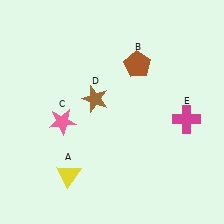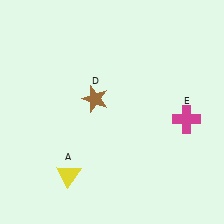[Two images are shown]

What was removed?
The pink star (C), the brown pentagon (B) were removed in Image 2.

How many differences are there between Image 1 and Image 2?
There are 2 differences between the two images.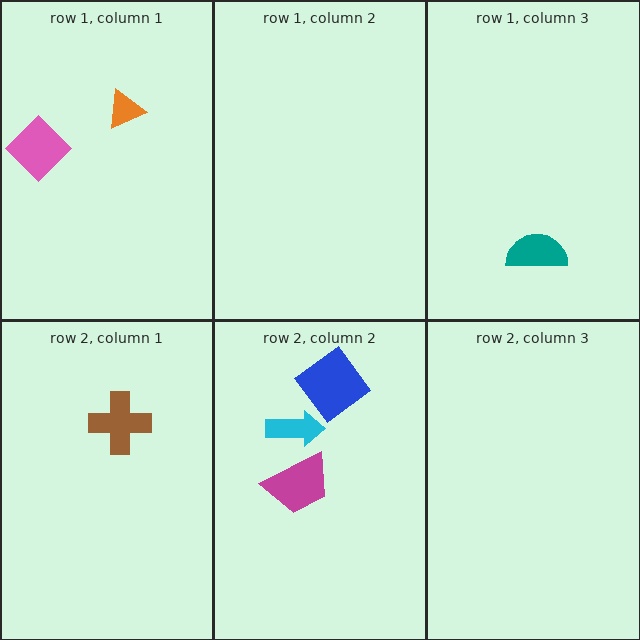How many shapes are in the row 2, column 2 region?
3.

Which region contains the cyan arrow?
The row 2, column 2 region.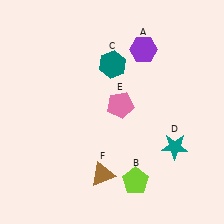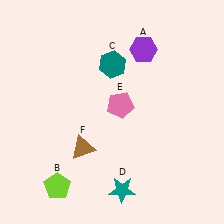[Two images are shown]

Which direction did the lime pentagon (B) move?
The lime pentagon (B) moved left.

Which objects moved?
The objects that moved are: the lime pentagon (B), the teal star (D), the brown triangle (F).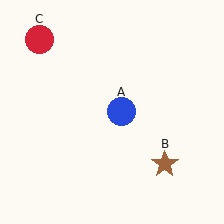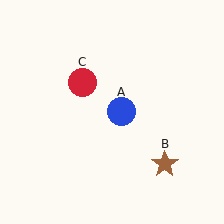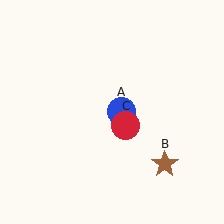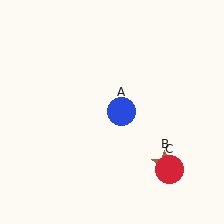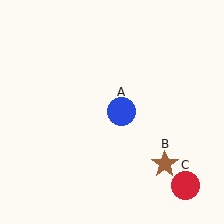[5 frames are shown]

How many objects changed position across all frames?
1 object changed position: red circle (object C).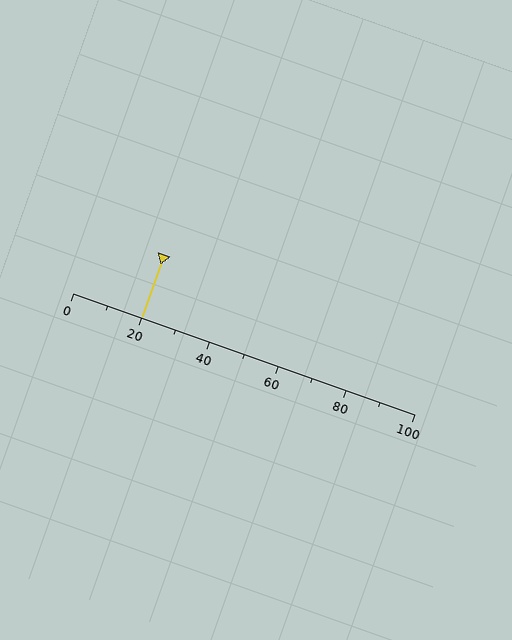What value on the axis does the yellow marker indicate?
The marker indicates approximately 20.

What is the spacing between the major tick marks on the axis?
The major ticks are spaced 20 apart.